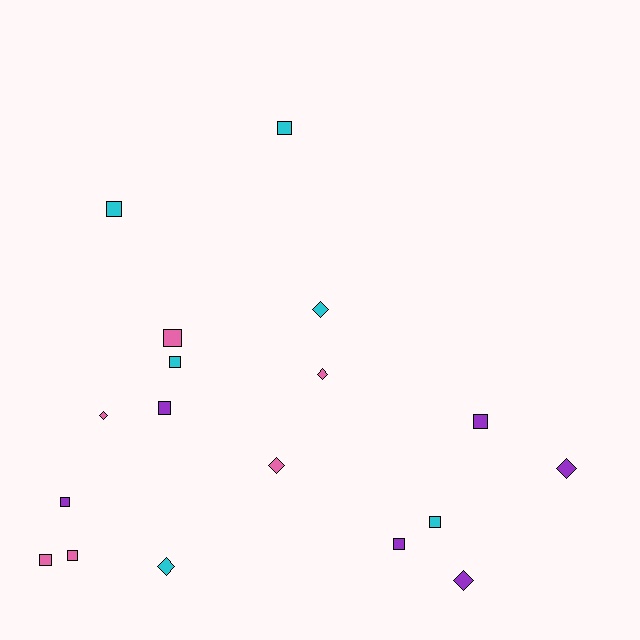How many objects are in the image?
There are 18 objects.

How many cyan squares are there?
There are 4 cyan squares.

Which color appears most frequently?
Purple, with 6 objects.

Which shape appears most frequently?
Square, with 11 objects.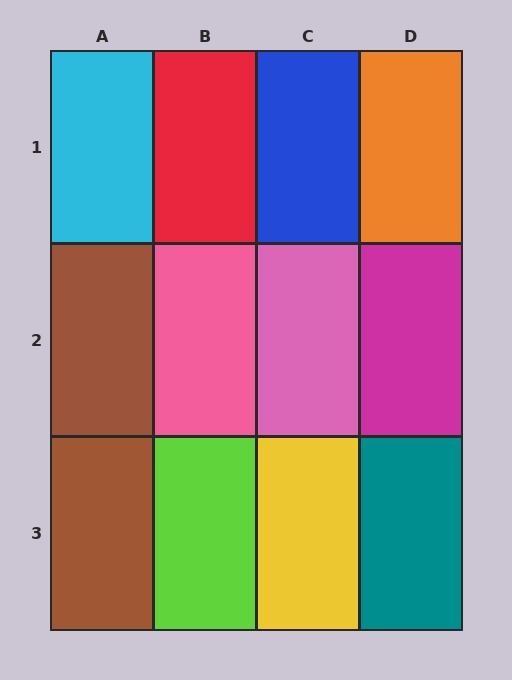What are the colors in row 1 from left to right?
Cyan, red, blue, orange.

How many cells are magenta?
1 cell is magenta.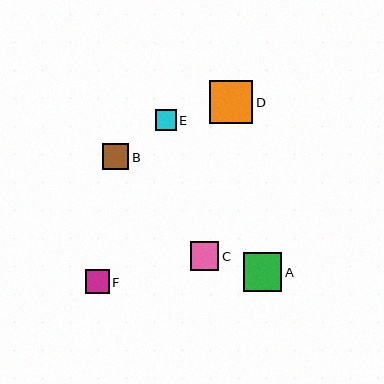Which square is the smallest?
Square E is the smallest with a size of approximately 21 pixels.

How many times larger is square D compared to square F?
Square D is approximately 1.8 times the size of square F.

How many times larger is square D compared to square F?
Square D is approximately 1.8 times the size of square F.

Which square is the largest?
Square D is the largest with a size of approximately 43 pixels.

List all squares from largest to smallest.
From largest to smallest: D, A, C, B, F, E.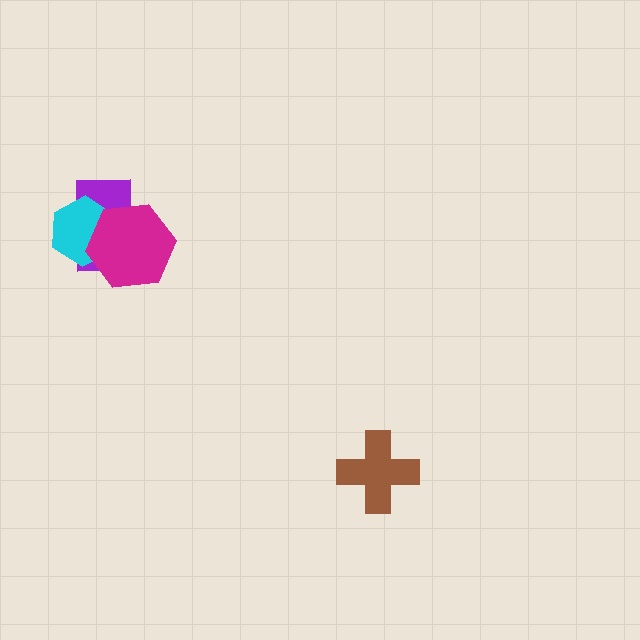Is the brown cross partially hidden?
No, no other shape covers it.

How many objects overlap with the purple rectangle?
2 objects overlap with the purple rectangle.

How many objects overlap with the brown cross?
0 objects overlap with the brown cross.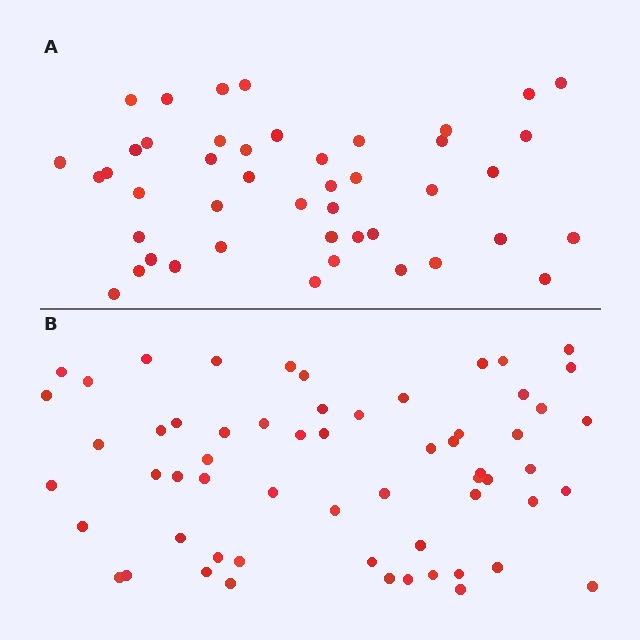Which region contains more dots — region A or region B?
Region B (the bottom region) has more dots.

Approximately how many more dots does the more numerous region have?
Region B has approximately 15 more dots than region A.